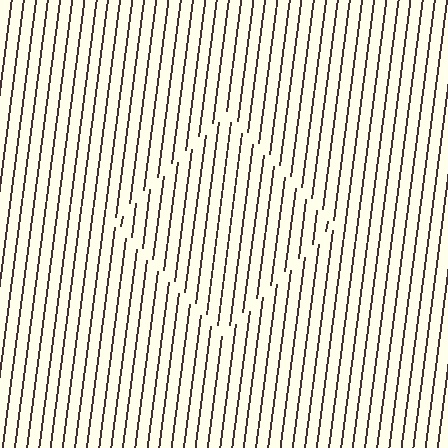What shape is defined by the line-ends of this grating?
An illusory square. The interior of the shape contains the same grating, shifted by half a period — the contour is defined by the phase discontinuity where line-ends from the inner and outer gratings abut.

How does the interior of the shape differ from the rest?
The interior of the shape contains the same grating, shifted by half a period — the contour is defined by the phase discontinuity where line-ends from the inner and outer gratings abut.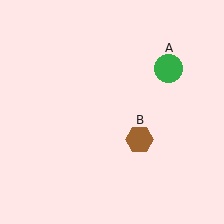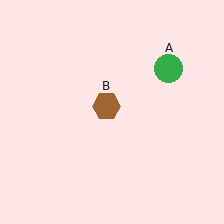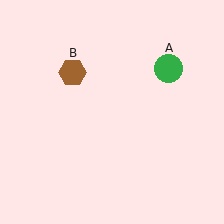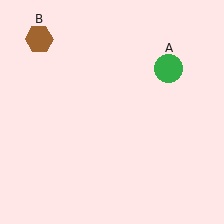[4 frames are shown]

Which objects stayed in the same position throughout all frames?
Green circle (object A) remained stationary.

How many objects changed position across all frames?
1 object changed position: brown hexagon (object B).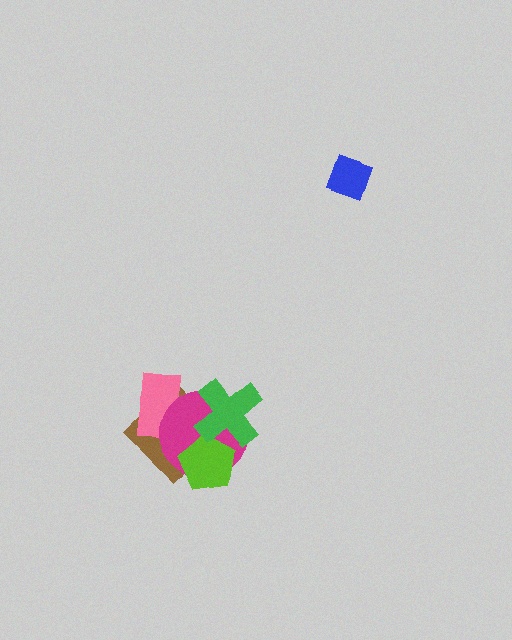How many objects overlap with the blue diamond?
0 objects overlap with the blue diamond.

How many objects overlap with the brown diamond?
4 objects overlap with the brown diamond.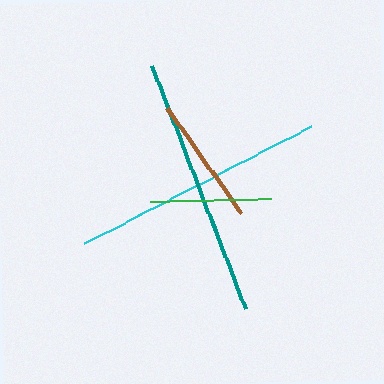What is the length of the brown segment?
The brown segment is approximately 130 pixels long.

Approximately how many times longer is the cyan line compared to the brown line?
The cyan line is approximately 2.0 times the length of the brown line.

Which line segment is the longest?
The teal line is the longest at approximately 261 pixels.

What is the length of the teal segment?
The teal segment is approximately 261 pixels long.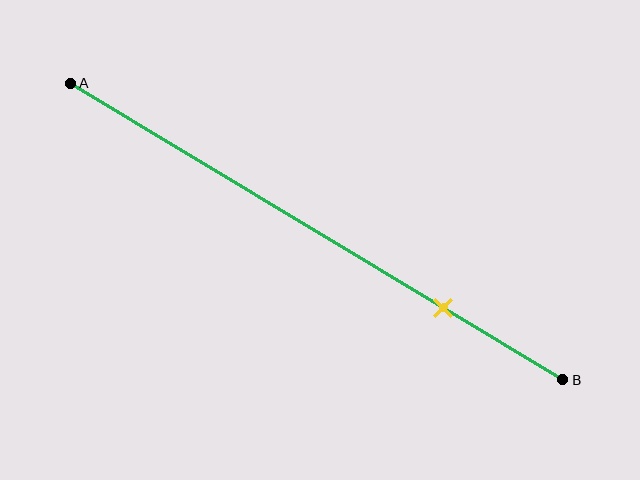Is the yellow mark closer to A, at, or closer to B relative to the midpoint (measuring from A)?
The yellow mark is closer to point B than the midpoint of segment AB.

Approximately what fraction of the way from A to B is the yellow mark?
The yellow mark is approximately 75% of the way from A to B.